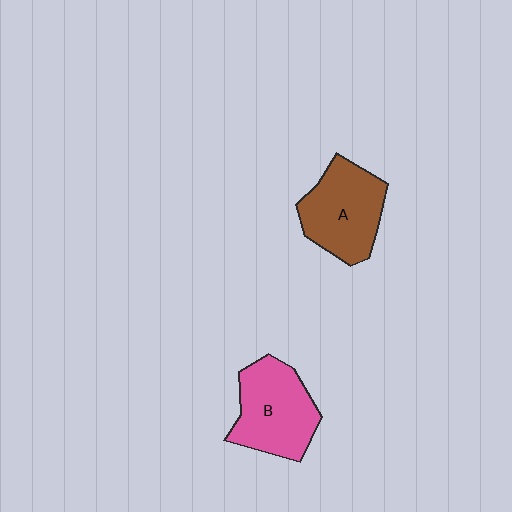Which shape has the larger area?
Shape B (pink).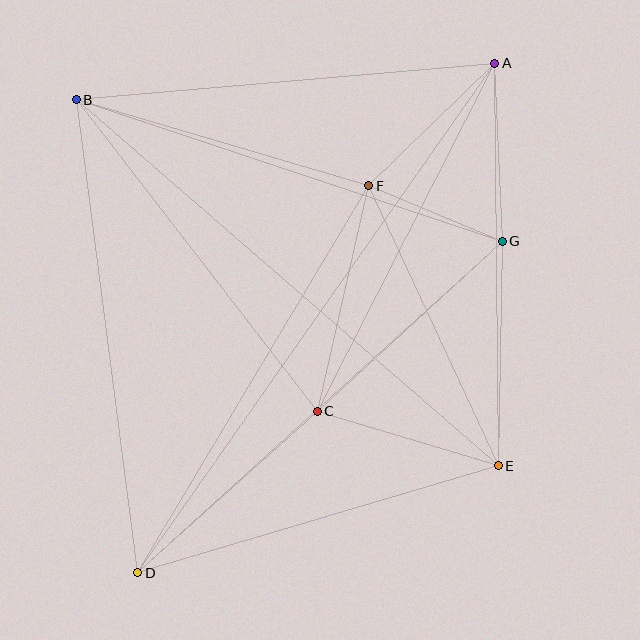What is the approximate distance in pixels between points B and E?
The distance between B and E is approximately 559 pixels.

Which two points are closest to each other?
Points F and G are closest to each other.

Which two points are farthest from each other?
Points A and D are farthest from each other.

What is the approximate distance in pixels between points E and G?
The distance between E and G is approximately 225 pixels.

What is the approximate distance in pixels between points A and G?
The distance between A and G is approximately 178 pixels.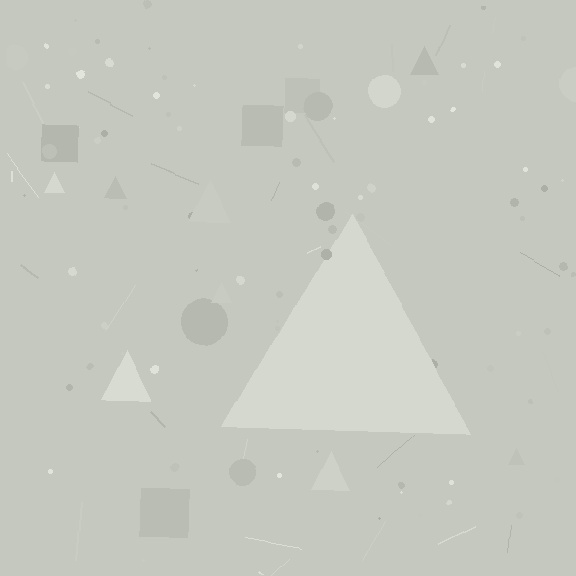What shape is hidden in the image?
A triangle is hidden in the image.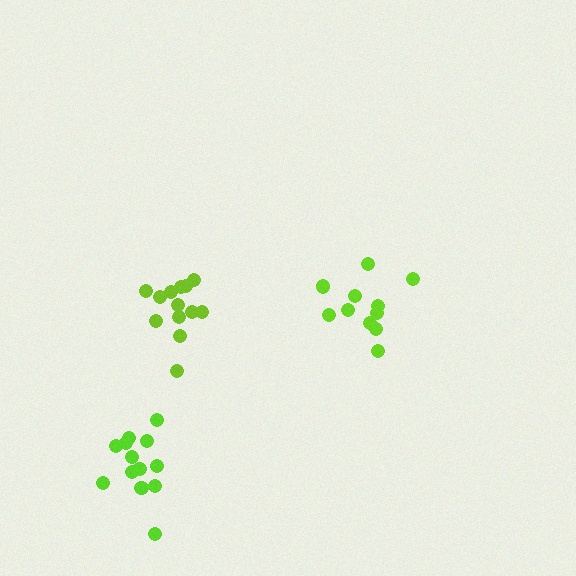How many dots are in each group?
Group 1: 11 dots, Group 2: 14 dots, Group 3: 13 dots (38 total).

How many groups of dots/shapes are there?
There are 3 groups.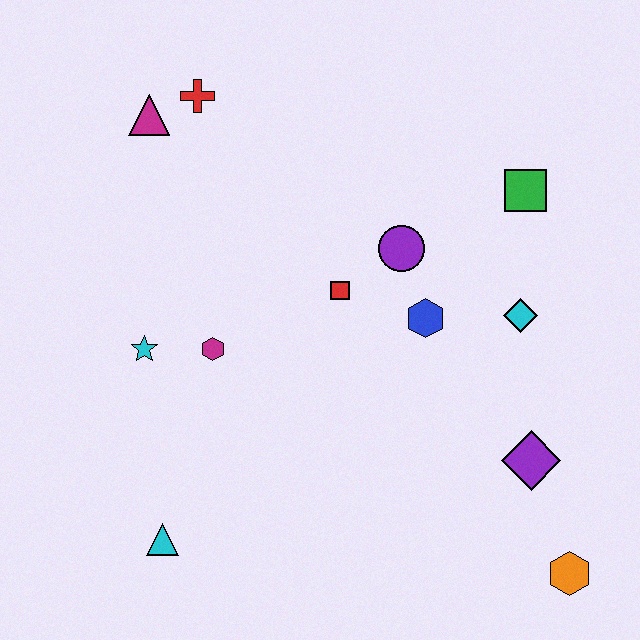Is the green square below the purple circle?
No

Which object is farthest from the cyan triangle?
The green square is farthest from the cyan triangle.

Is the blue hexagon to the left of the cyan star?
No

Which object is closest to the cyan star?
The magenta hexagon is closest to the cyan star.